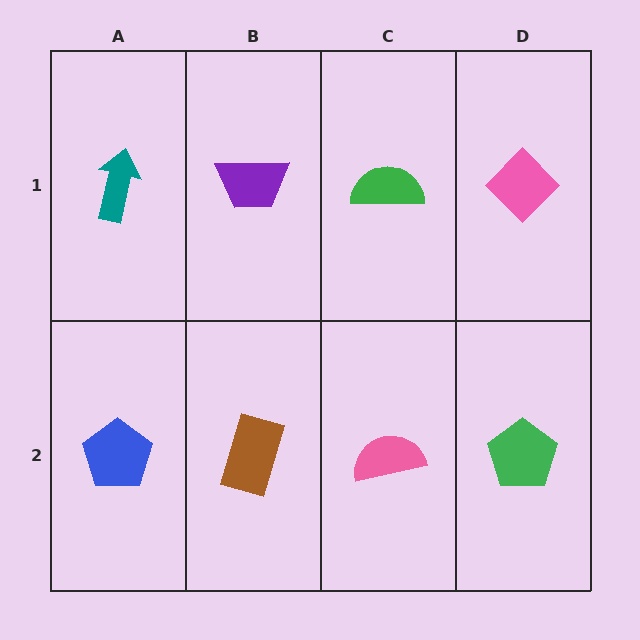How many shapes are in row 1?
4 shapes.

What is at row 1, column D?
A pink diamond.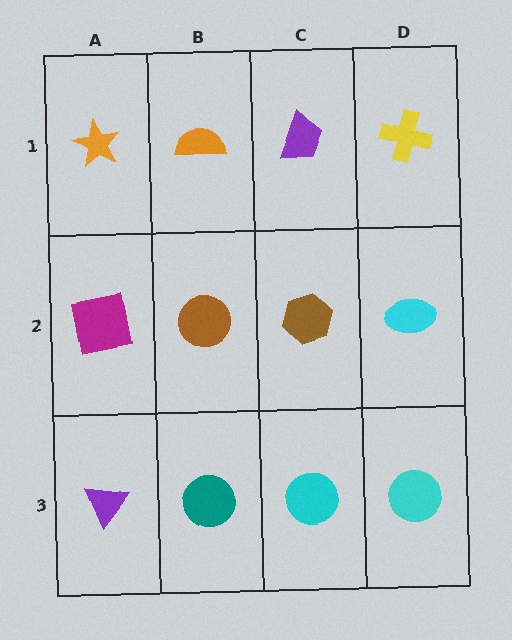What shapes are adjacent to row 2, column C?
A purple trapezoid (row 1, column C), a cyan circle (row 3, column C), a brown circle (row 2, column B), a cyan ellipse (row 2, column D).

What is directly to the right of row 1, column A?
An orange semicircle.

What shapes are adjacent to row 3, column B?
A brown circle (row 2, column B), a purple triangle (row 3, column A), a cyan circle (row 3, column C).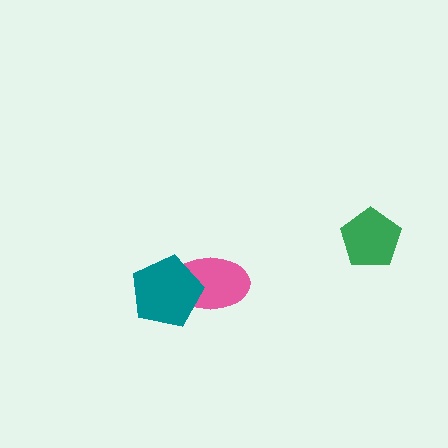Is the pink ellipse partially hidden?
Yes, it is partially covered by another shape.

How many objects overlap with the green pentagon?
0 objects overlap with the green pentagon.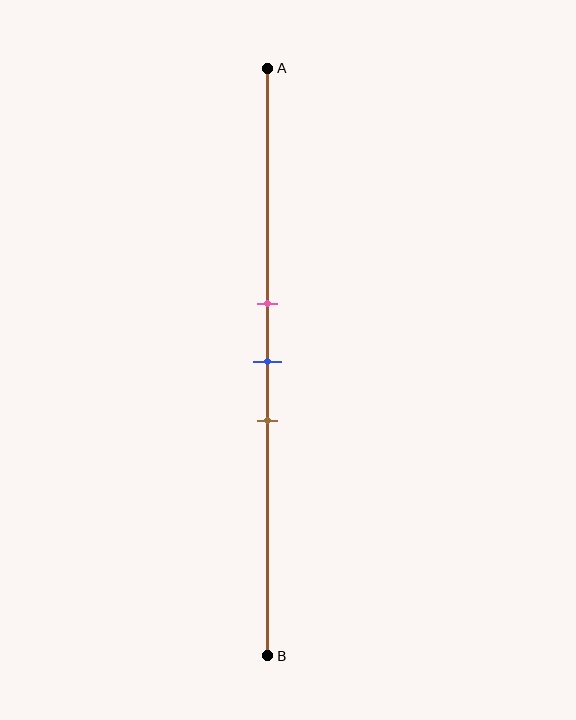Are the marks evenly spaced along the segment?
Yes, the marks are approximately evenly spaced.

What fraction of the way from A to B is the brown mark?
The brown mark is approximately 60% (0.6) of the way from A to B.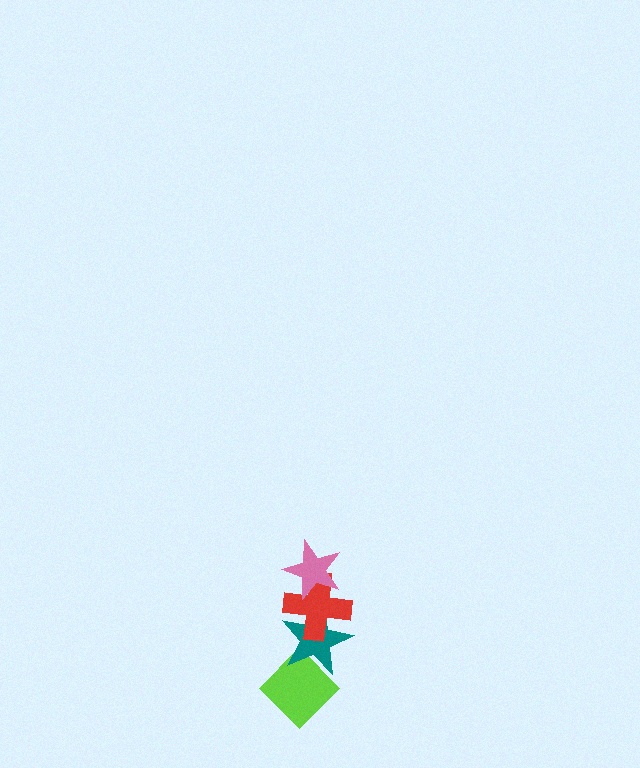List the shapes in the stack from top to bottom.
From top to bottom: the pink star, the red cross, the teal star, the lime diamond.